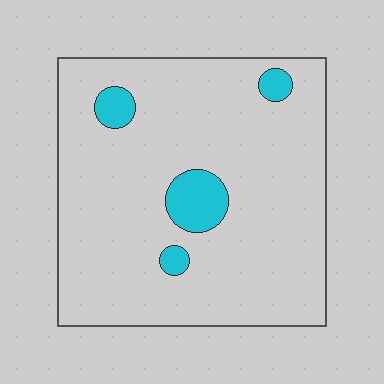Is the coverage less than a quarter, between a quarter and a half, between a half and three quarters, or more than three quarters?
Less than a quarter.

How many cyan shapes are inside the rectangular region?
4.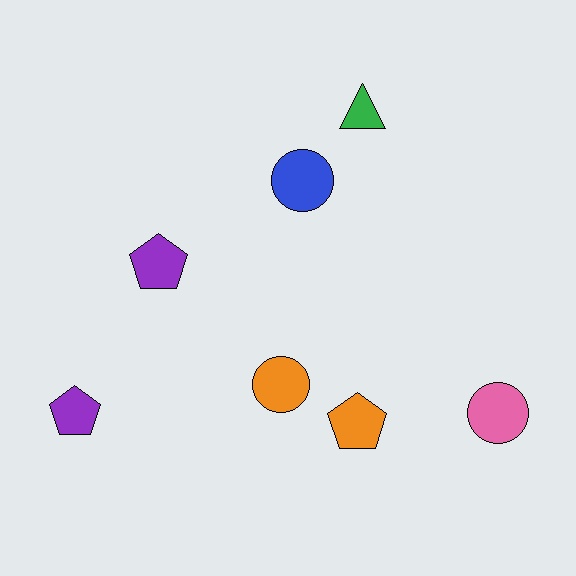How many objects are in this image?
There are 7 objects.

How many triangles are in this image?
There is 1 triangle.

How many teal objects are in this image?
There are no teal objects.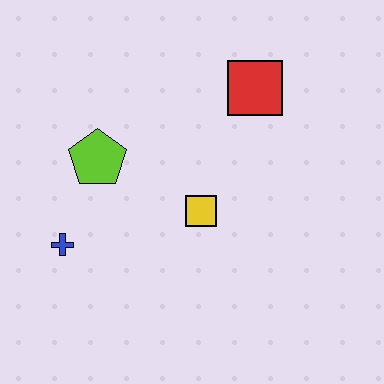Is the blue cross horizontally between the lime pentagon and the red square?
No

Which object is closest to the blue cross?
The lime pentagon is closest to the blue cross.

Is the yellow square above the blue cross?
Yes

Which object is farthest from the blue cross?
The red square is farthest from the blue cross.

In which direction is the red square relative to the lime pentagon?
The red square is to the right of the lime pentagon.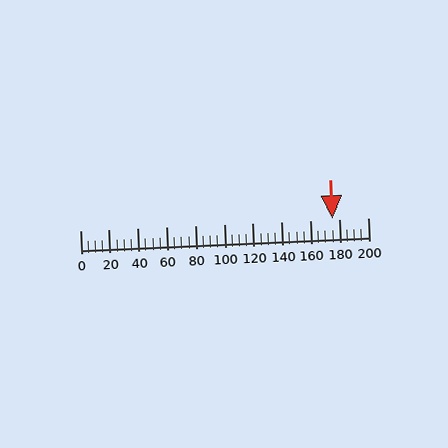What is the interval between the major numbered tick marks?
The major tick marks are spaced 20 units apart.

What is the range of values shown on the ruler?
The ruler shows values from 0 to 200.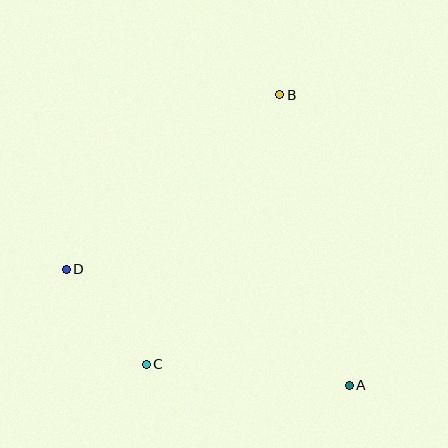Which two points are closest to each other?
Points C and D are closest to each other.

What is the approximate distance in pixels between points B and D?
The distance between B and D is approximately 275 pixels.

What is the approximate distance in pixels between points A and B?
The distance between A and B is approximately 298 pixels.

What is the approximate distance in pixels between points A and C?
The distance between A and C is approximately 204 pixels.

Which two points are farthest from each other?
Points A and D are farthest from each other.